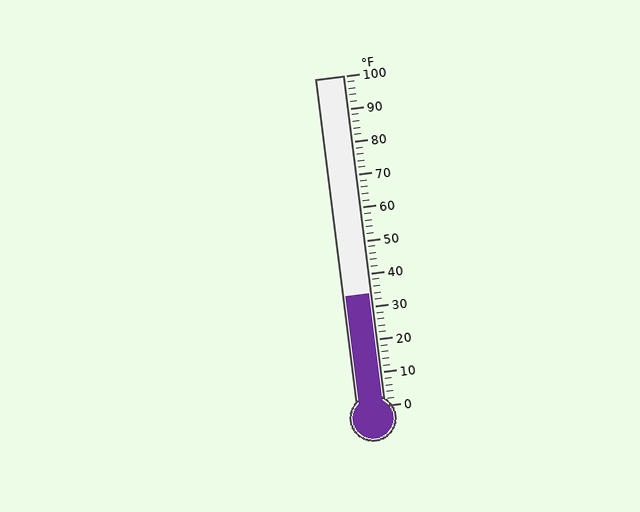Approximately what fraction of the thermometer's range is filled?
The thermometer is filled to approximately 35% of its range.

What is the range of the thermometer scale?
The thermometer scale ranges from 0°F to 100°F.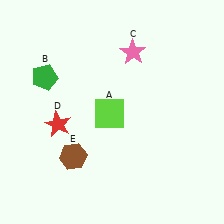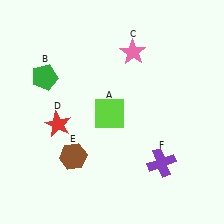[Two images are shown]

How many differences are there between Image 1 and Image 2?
There is 1 difference between the two images.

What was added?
A purple cross (F) was added in Image 2.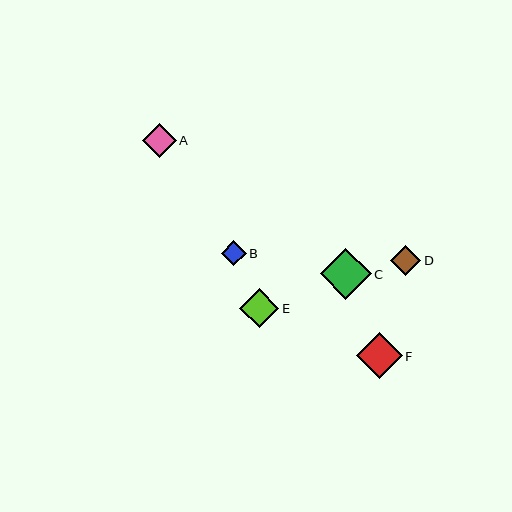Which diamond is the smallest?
Diamond B is the smallest with a size of approximately 25 pixels.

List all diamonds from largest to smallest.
From largest to smallest: C, F, E, A, D, B.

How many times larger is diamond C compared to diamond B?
Diamond C is approximately 2.0 times the size of diamond B.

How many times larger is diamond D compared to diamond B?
Diamond D is approximately 1.2 times the size of diamond B.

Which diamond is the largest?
Diamond C is the largest with a size of approximately 51 pixels.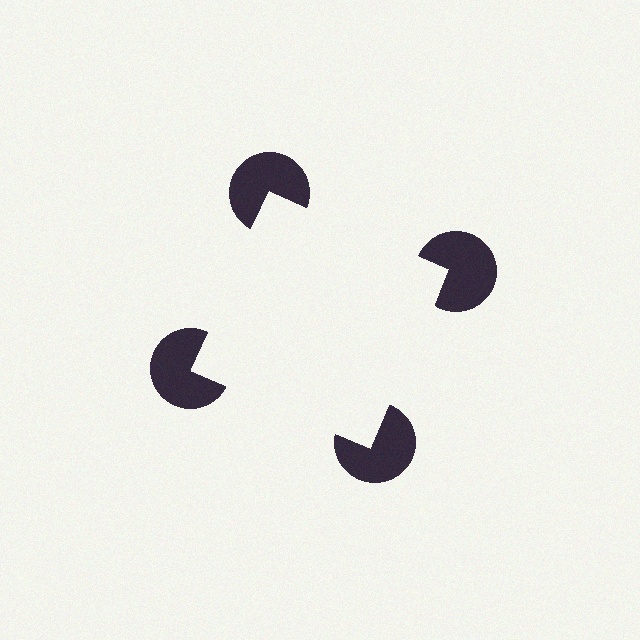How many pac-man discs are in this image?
There are 4 — one at each vertex of the illusory square.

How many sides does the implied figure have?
4 sides.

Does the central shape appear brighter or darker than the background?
It typically appears slightly brighter than the background, even though no actual brightness change is drawn.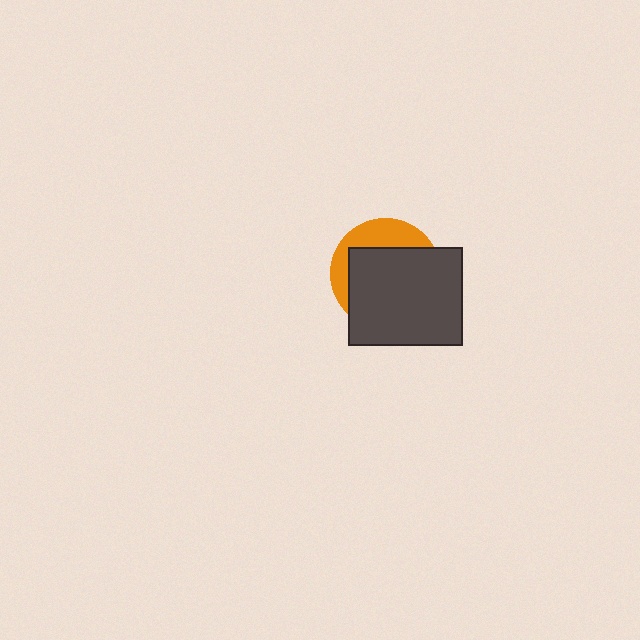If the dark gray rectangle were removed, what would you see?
You would see the complete orange circle.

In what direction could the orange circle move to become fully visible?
The orange circle could move toward the upper-left. That would shift it out from behind the dark gray rectangle entirely.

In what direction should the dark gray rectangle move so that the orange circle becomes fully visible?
The dark gray rectangle should move toward the lower-right. That is the shortest direction to clear the overlap and leave the orange circle fully visible.